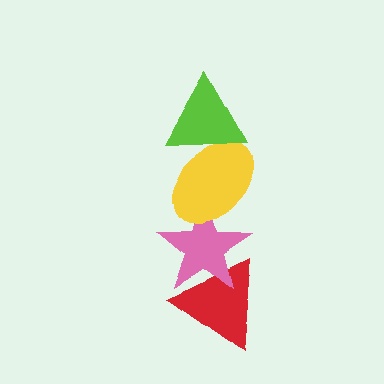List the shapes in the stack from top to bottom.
From top to bottom: the lime triangle, the yellow ellipse, the pink star, the red triangle.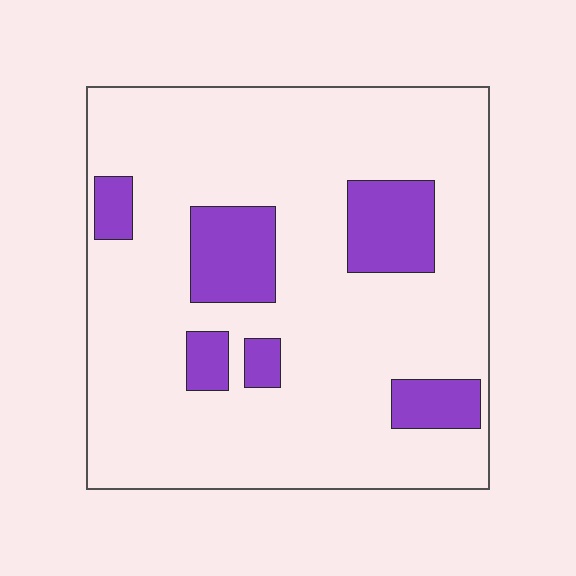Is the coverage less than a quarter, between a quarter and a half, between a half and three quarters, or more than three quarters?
Less than a quarter.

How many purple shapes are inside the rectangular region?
6.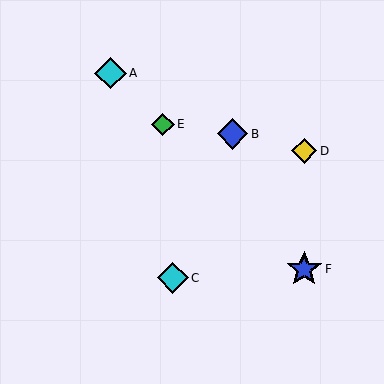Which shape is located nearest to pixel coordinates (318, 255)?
The blue star (labeled F) at (304, 269) is nearest to that location.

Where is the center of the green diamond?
The center of the green diamond is at (163, 124).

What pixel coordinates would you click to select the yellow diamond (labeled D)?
Click at (304, 151) to select the yellow diamond D.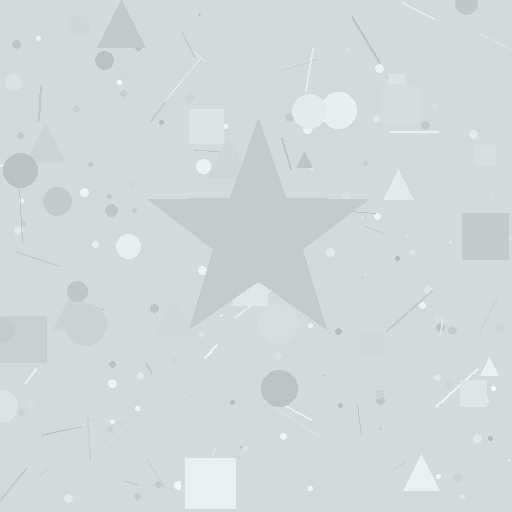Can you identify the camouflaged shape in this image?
The camouflaged shape is a star.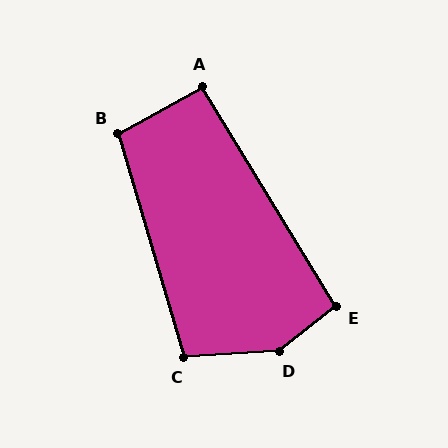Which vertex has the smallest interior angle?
A, at approximately 92 degrees.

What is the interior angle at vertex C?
Approximately 103 degrees (obtuse).